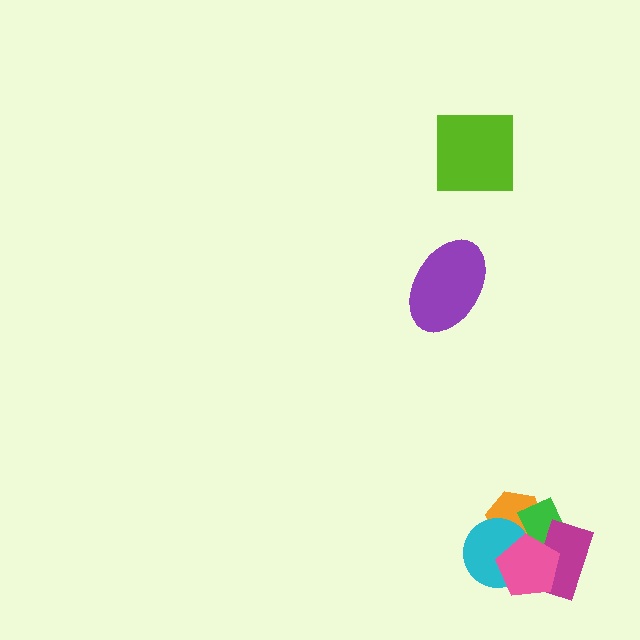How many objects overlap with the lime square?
0 objects overlap with the lime square.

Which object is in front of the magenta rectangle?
The pink pentagon is in front of the magenta rectangle.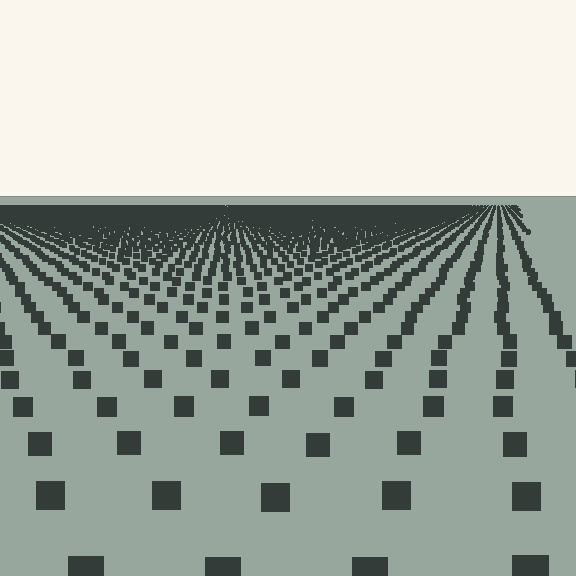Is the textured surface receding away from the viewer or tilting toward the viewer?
The surface is receding away from the viewer. Texture elements get smaller and denser toward the top.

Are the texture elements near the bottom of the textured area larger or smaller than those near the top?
Larger. Near the bottom, elements are closer to the viewer and appear at a bigger on-screen size.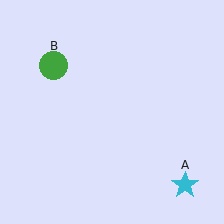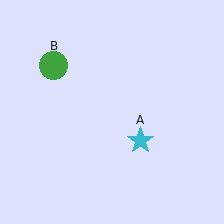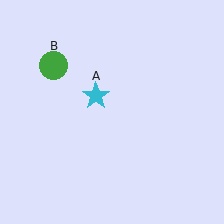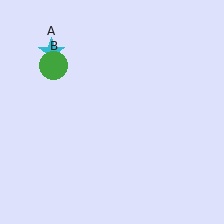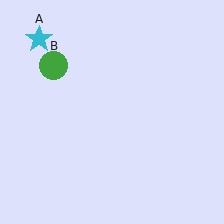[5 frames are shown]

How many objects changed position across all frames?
1 object changed position: cyan star (object A).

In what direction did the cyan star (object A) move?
The cyan star (object A) moved up and to the left.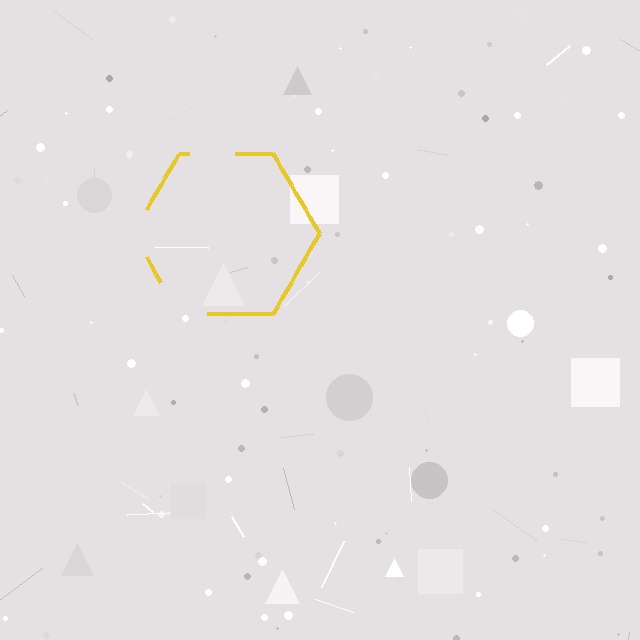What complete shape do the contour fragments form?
The contour fragments form a hexagon.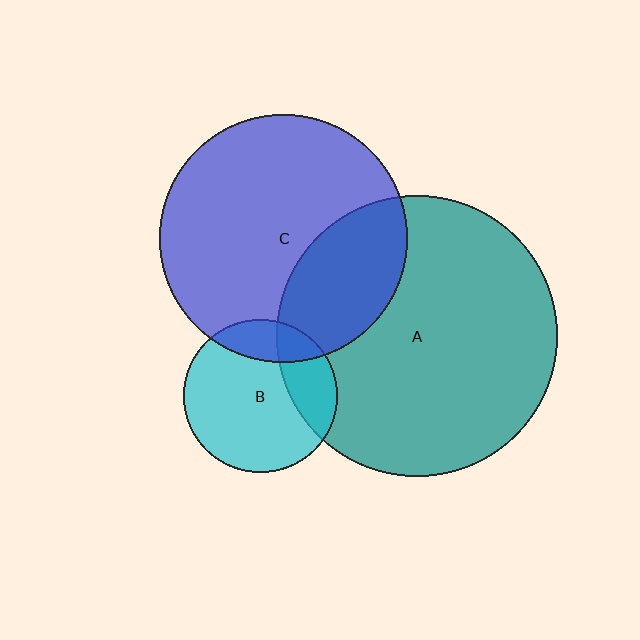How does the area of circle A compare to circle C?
Approximately 1.3 times.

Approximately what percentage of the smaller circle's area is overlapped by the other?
Approximately 25%.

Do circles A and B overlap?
Yes.